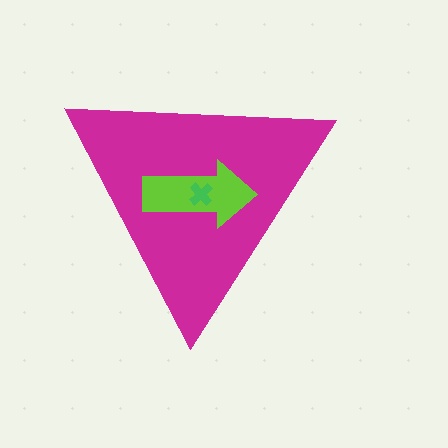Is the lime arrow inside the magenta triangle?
Yes.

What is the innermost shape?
The green cross.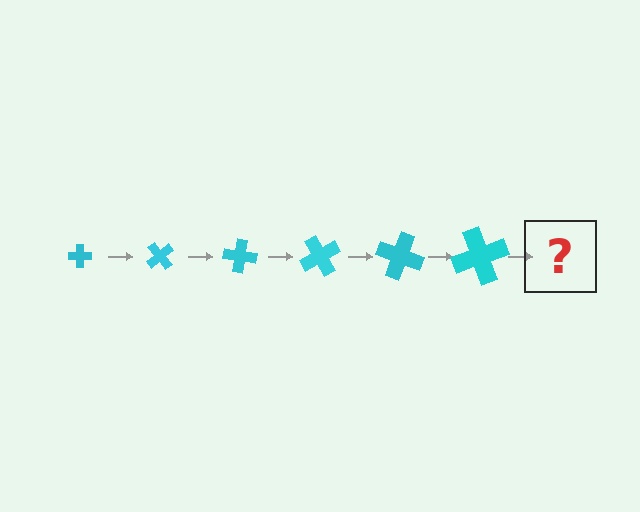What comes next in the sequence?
The next element should be a cross, larger than the previous one and rotated 300 degrees from the start.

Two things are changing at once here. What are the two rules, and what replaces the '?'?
The two rules are that the cross grows larger each step and it rotates 50 degrees each step. The '?' should be a cross, larger than the previous one and rotated 300 degrees from the start.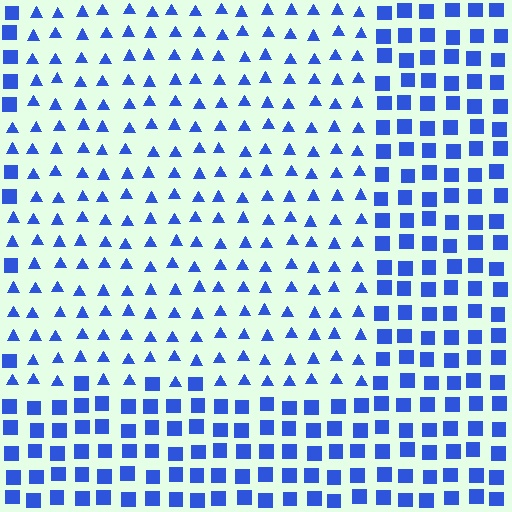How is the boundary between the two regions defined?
The boundary is defined by a change in element shape: triangles inside vs. squares outside. All elements share the same color and spacing.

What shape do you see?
I see a rectangle.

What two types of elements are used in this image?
The image uses triangles inside the rectangle region and squares outside it.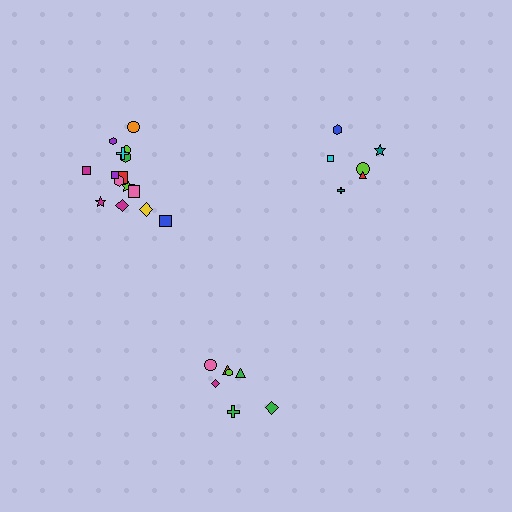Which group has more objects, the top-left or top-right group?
The top-left group.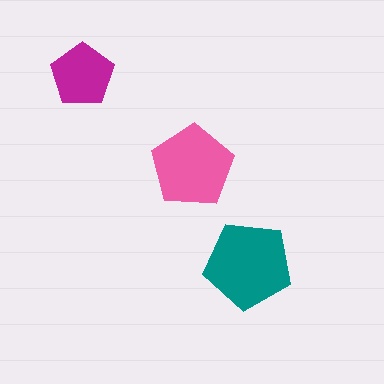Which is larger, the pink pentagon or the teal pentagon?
The teal one.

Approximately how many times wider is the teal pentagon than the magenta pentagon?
About 1.5 times wider.